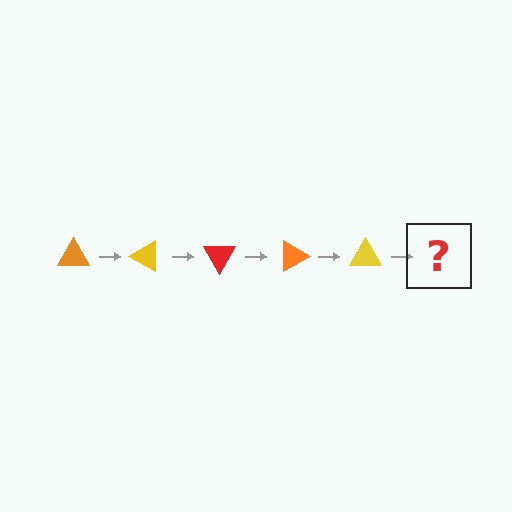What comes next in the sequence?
The next element should be a red triangle, rotated 150 degrees from the start.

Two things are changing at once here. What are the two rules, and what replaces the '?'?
The two rules are that it rotates 30 degrees each step and the color cycles through orange, yellow, and red. The '?' should be a red triangle, rotated 150 degrees from the start.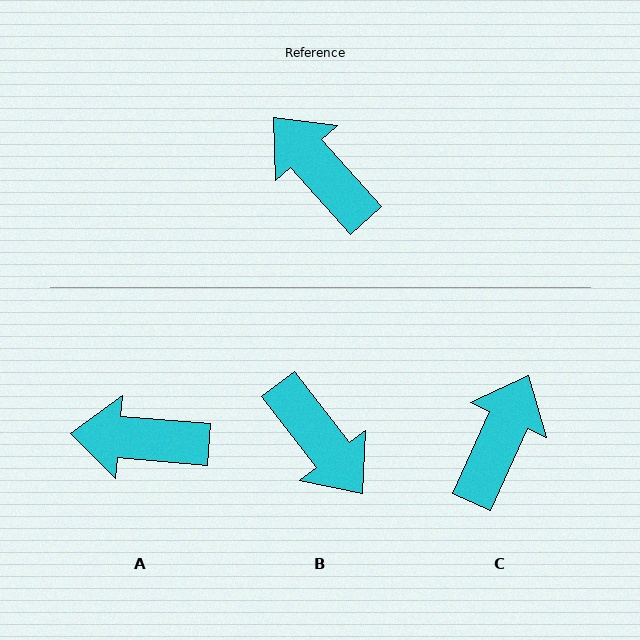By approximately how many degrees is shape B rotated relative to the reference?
Approximately 176 degrees counter-clockwise.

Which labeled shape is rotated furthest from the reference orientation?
B, about 176 degrees away.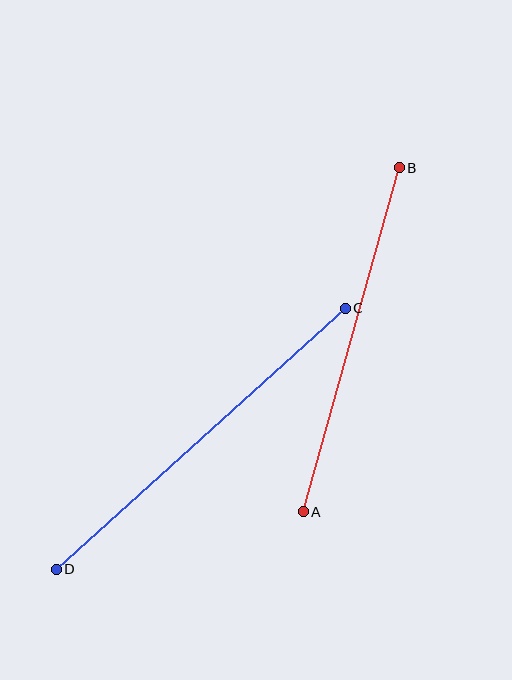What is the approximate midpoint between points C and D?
The midpoint is at approximately (201, 439) pixels.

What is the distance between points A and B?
The distance is approximately 357 pixels.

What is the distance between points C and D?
The distance is approximately 390 pixels.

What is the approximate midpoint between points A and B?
The midpoint is at approximately (351, 340) pixels.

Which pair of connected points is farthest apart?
Points C and D are farthest apart.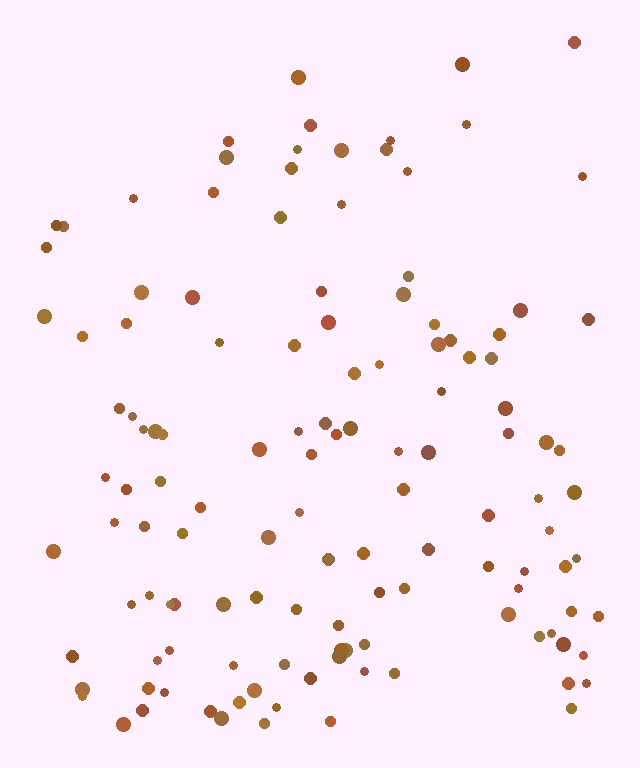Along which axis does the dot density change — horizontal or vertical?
Vertical.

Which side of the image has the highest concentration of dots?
The bottom.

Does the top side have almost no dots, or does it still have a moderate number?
Still a moderate number, just noticeably fewer than the bottom.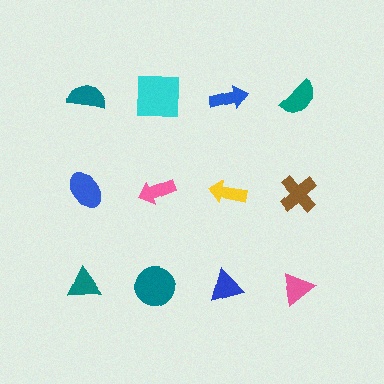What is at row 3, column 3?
A blue triangle.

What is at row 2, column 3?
A yellow arrow.